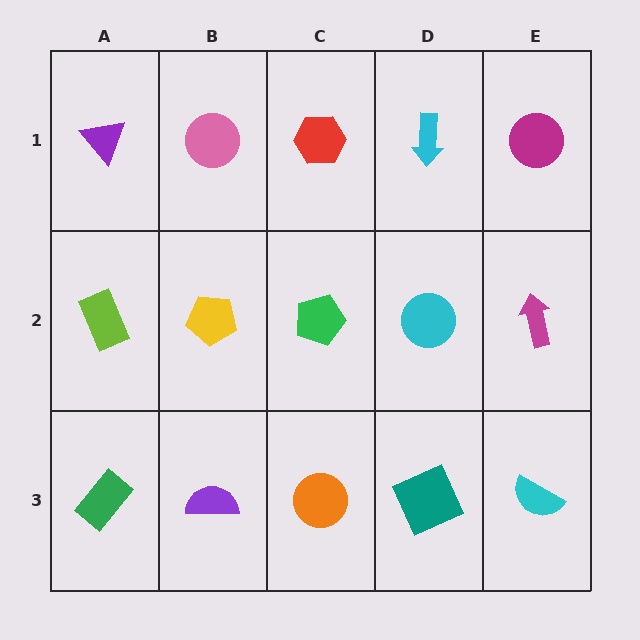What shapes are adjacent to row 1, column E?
A magenta arrow (row 2, column E), a cyan arrow (row 1, column D).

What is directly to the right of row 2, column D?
A magenta arrow.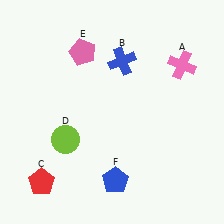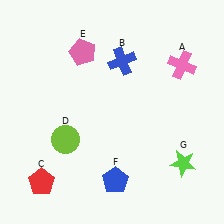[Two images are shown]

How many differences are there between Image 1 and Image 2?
There is 1 difference between the two images.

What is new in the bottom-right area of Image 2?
A lime star (G) was added in the bottom-right area of Image 2.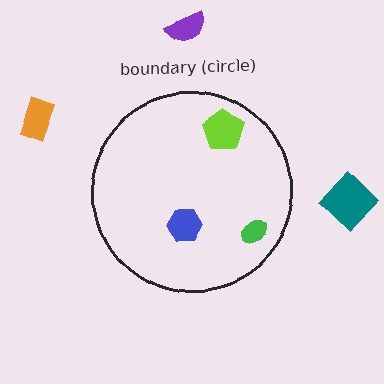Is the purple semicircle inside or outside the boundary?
Outside.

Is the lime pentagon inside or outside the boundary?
Inside.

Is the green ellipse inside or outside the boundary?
Inside.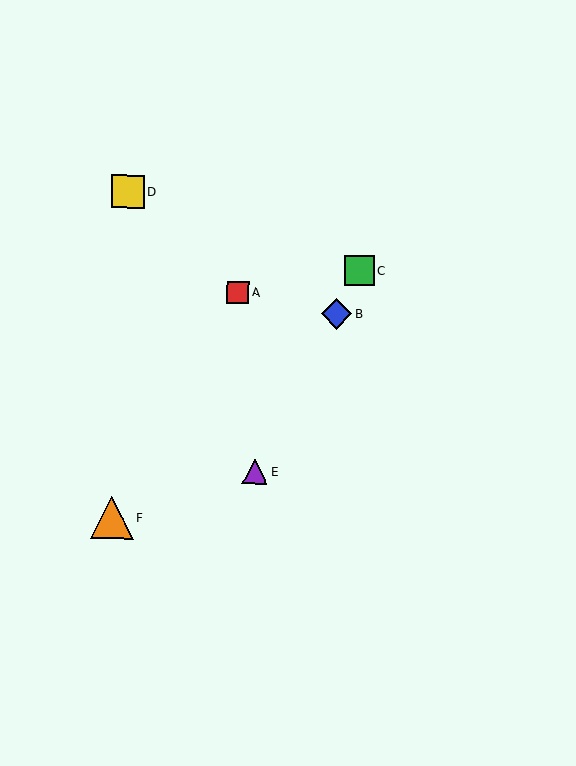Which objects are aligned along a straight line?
Objects B, C, E are aligned along a straight line.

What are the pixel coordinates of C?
Object C is at (359, 271).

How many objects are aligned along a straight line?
3 objects (B, C, E) are aligned along a straight line.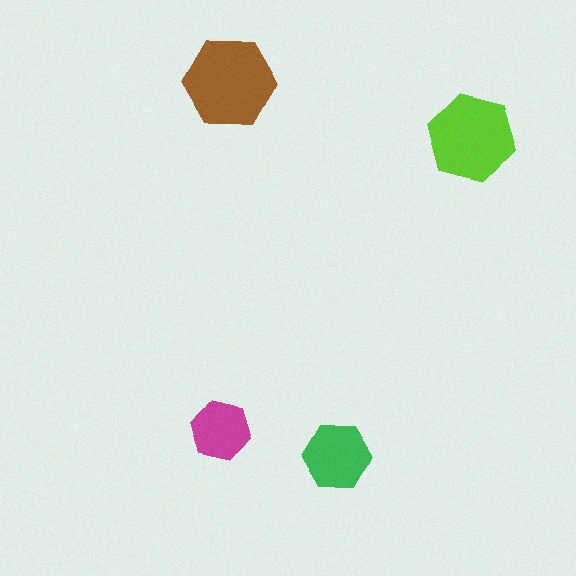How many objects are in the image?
There are 4 objects in the image.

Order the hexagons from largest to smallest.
the brown one, the lime one, the green one, the magenta one.